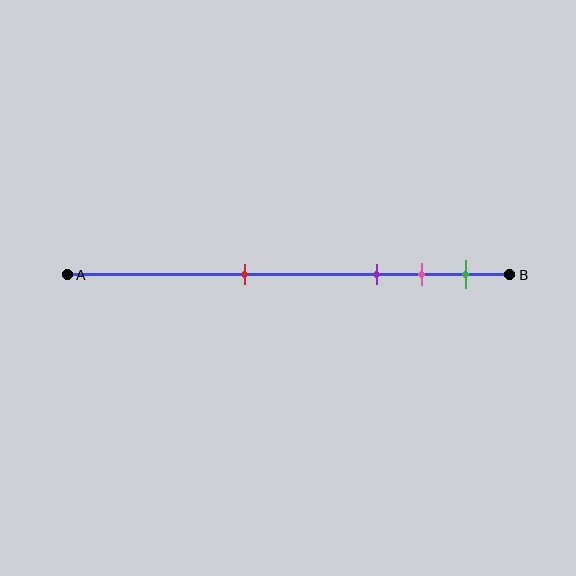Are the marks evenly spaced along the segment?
No, the marks are not evenly spaced.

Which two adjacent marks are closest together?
The pink and green marks are the closest adjacent pair.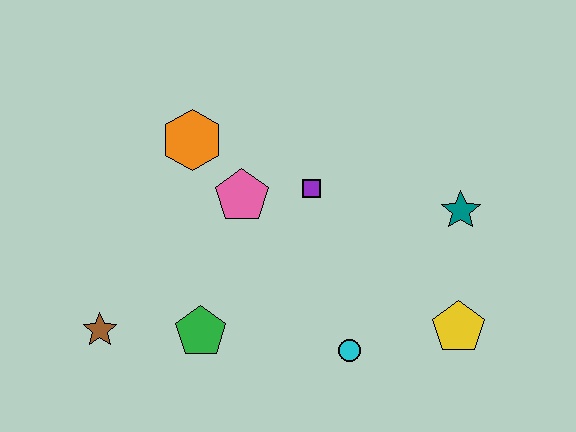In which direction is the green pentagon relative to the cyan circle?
The green pentagon is to the left of the cyan circle.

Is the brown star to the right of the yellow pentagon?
No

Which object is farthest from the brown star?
The teal star is farthest from the brown star.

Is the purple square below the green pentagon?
No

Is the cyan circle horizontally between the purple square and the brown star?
No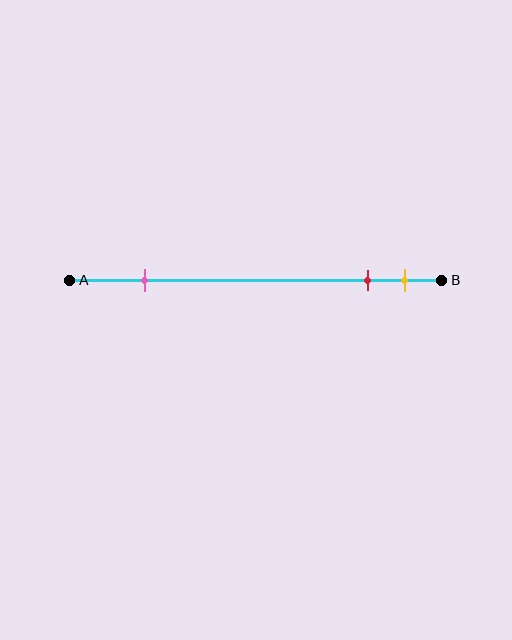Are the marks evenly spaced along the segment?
No, the marks are not evenly spaced.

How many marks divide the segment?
There are 3 marks dividing the segment.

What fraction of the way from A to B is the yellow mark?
The yellow mark is approximately 90% (0.9) of the way from A to B.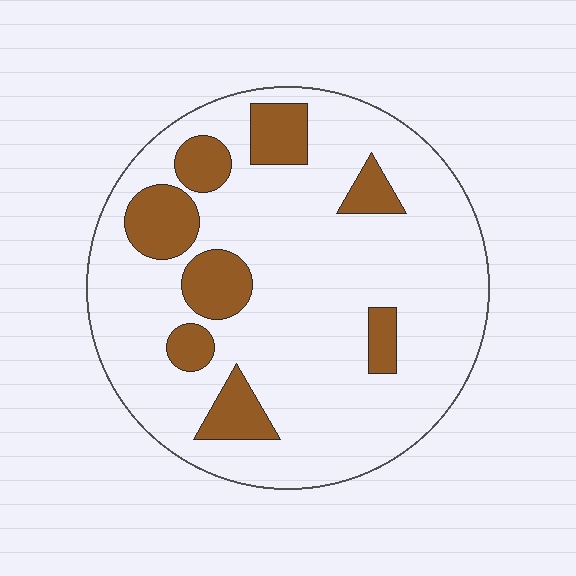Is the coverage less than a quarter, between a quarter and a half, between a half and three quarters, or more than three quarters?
Less than a quarter.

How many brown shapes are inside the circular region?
8.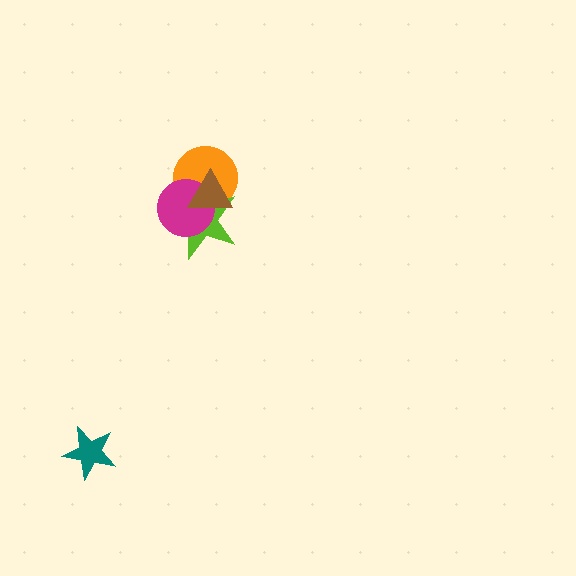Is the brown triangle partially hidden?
No, no other shape covers it.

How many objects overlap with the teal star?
0 objects overlap with the teal star.